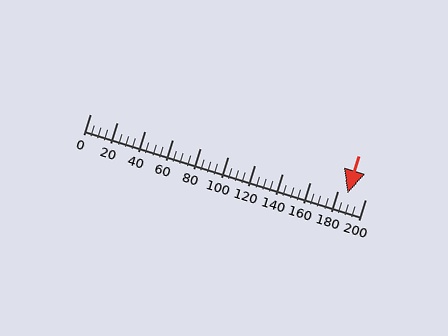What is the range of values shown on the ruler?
The ruler shows values from 0 to 200.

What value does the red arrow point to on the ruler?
The red arrow points to approximately 187.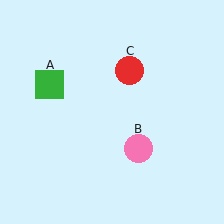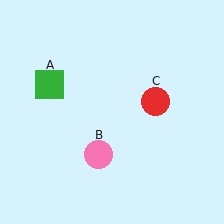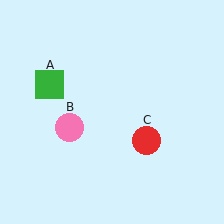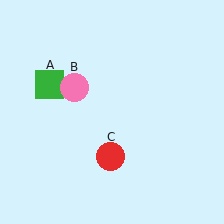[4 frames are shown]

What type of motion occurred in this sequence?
The pink circle (object B), red circle (object C) rotated clockwise around the center of the scene.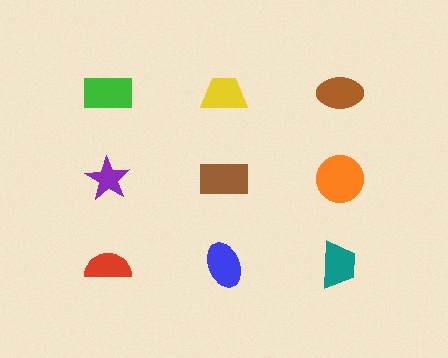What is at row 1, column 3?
A brown ellipse.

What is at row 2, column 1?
A purple star.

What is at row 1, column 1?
A green rectangle.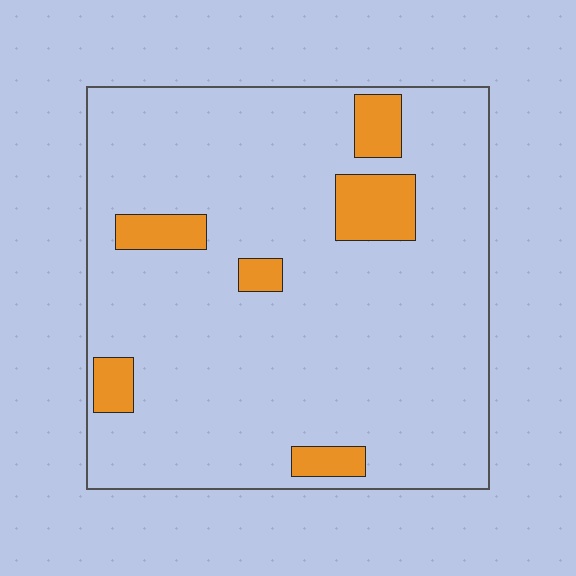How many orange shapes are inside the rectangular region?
6.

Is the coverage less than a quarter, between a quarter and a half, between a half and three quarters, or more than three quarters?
Less than a quarter.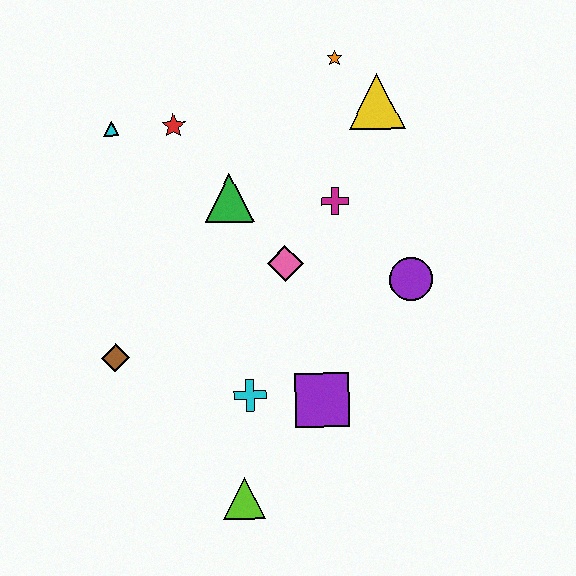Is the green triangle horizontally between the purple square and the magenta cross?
No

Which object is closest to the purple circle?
The magenta cross is closest to the purple circle.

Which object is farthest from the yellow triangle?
The lime triangle is farthest from the yellow triangle.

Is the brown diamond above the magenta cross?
No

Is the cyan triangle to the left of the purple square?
Yes